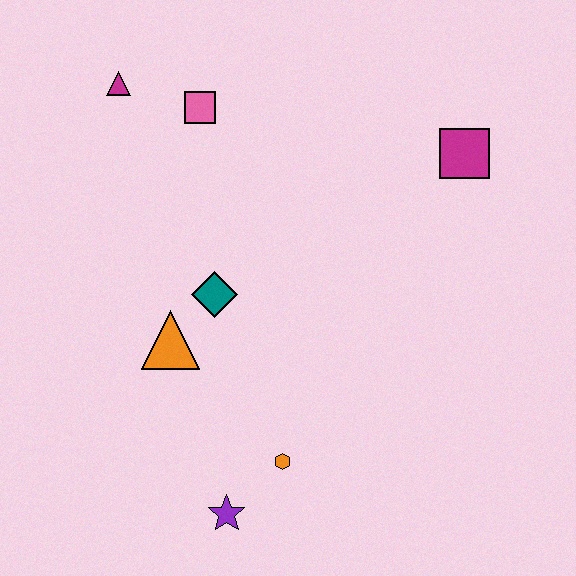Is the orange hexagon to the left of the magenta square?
Yes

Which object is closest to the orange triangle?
The teal diamond is closest to the orange triangle.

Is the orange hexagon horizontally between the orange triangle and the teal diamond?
No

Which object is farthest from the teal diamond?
The magenta square is farthest from the teal diamond.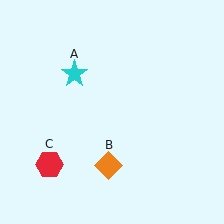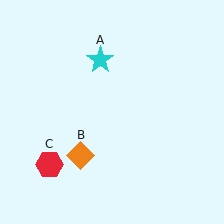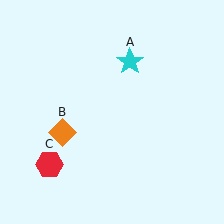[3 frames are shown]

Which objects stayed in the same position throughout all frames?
Red hexagon (object C) remained stationary.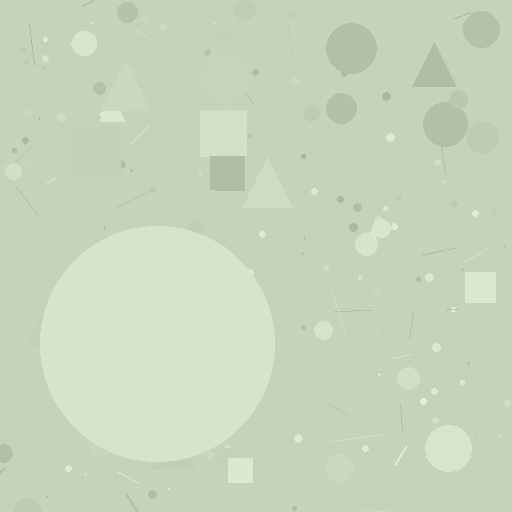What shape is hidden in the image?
A circle is hidden in the image.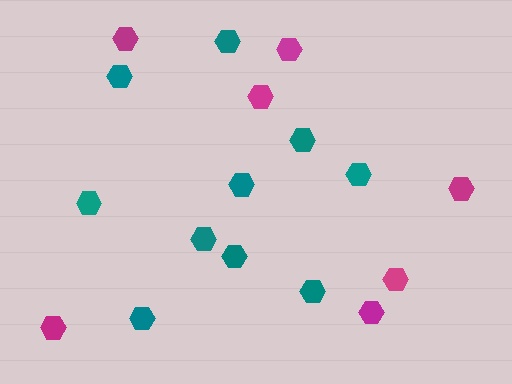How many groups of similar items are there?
There are 2 groups: one group of magenta hexagons (7) and one group of teal hexagons (10).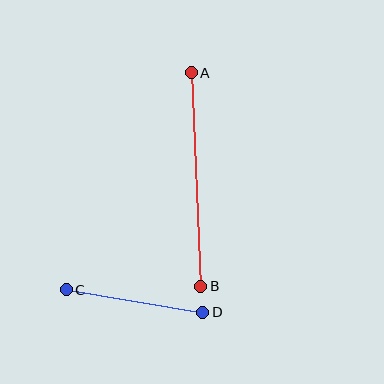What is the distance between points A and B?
The distance is approximately 214 pixels.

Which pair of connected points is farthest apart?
Points A and B are farthest apart.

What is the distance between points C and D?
The distance is approximately 138 pixels.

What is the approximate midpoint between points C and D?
The midpoint is at approximately (135, 301) pixels.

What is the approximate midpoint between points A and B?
The midpoint is at approximately (196, 180) pixels.